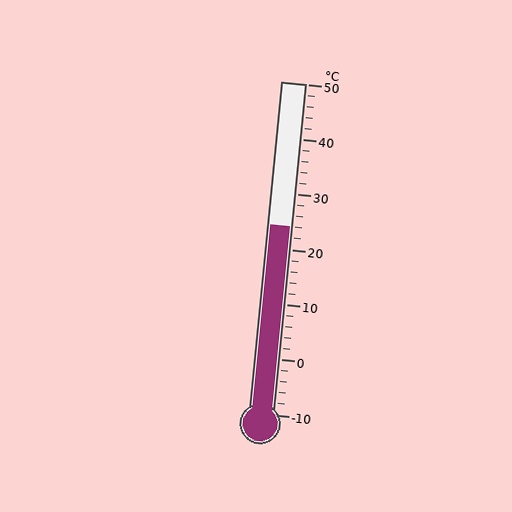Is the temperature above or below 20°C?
The temperature is above 20°C.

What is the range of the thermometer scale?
The thermometer scale ranges from -10°C to 50°C.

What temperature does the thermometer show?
The thermometer shows approximately 24°C.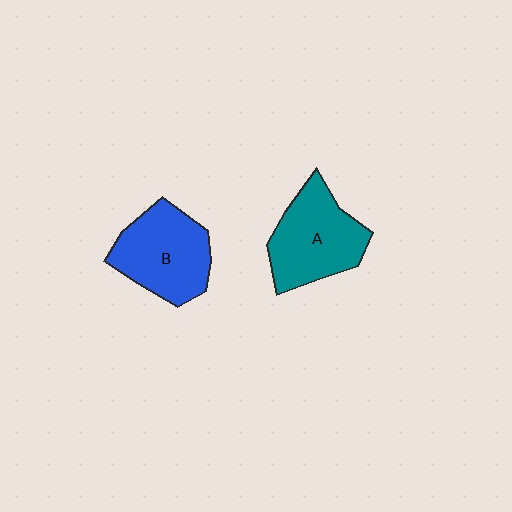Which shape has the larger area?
Shape A (teal).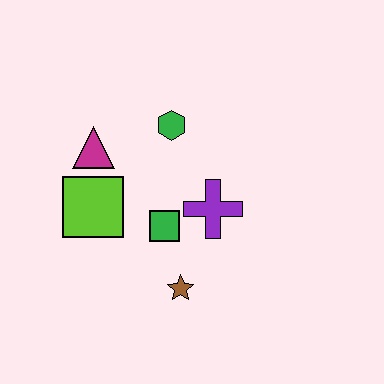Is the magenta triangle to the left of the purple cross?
Yes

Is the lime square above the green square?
Yes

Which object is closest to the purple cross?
The green square is closest to the purple cross.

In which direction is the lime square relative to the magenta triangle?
The lime square is below the magenta triangle.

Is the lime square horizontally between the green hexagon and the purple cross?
No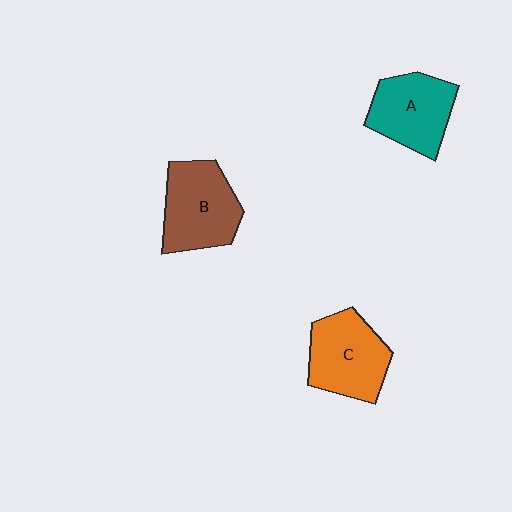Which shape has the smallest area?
Shape A (teal).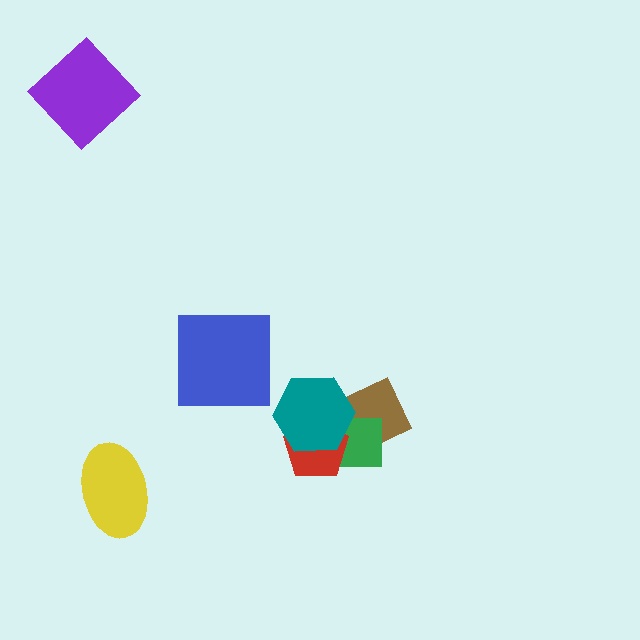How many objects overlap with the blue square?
0 objects overlap with the blue square.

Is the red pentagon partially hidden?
Yes, it is partially covered by another shape.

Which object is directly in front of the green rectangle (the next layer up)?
The red pentagon is directly in front of the green rectangle.